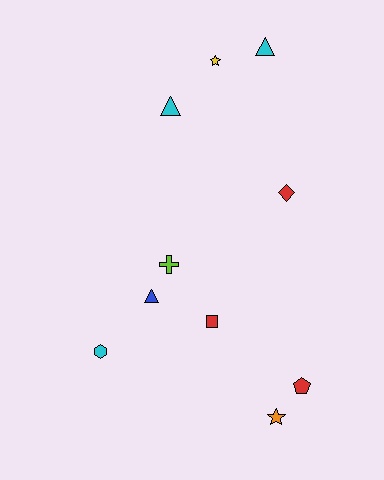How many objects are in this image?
There are 10 objects.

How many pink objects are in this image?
There are no pink objects.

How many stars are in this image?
There are 2 stars.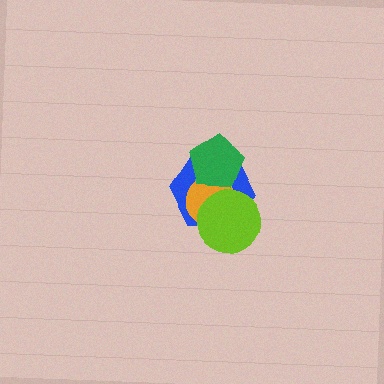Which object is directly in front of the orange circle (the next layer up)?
The green pentagon is directly in front of the orange circle.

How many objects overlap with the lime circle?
2 objects overlap with the lime circle.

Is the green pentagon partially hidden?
No, no other shape covers it.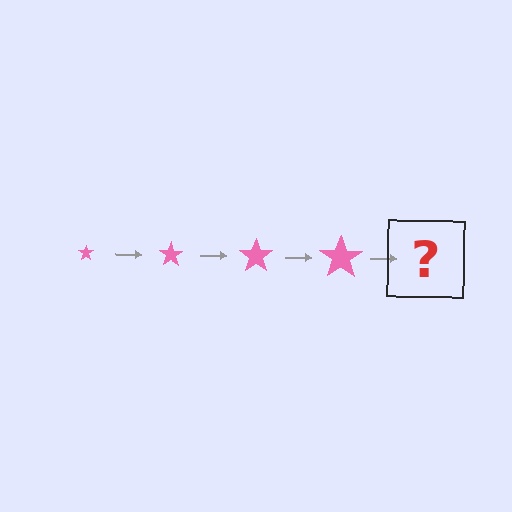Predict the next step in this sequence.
The next step is a pink star, larger than the previous one.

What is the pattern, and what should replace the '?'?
The pattern is that the star gets progressively larger each step. The '?' should be a pink star, larger than the previous one.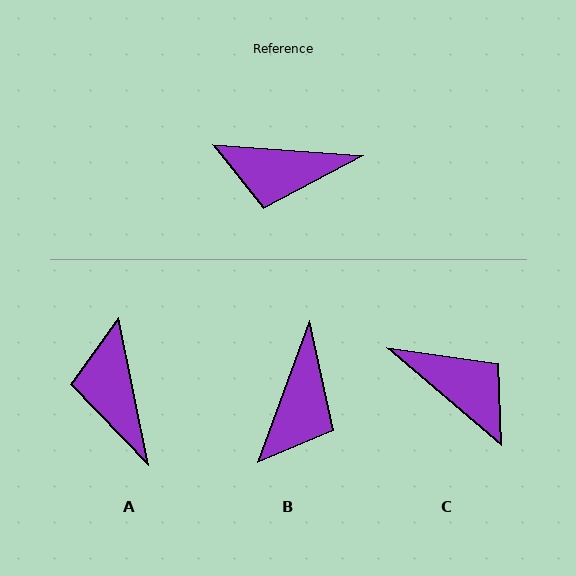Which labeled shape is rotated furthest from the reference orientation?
C, about 144 degrees away.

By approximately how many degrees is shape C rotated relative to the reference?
Approximately 144 degrees counter-clockwise.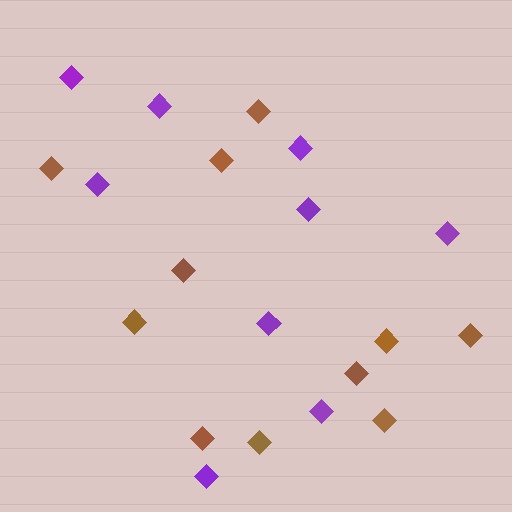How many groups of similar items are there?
There are 2 groups: one group of brown diamonds (11) and one group of purple diamonds (9).